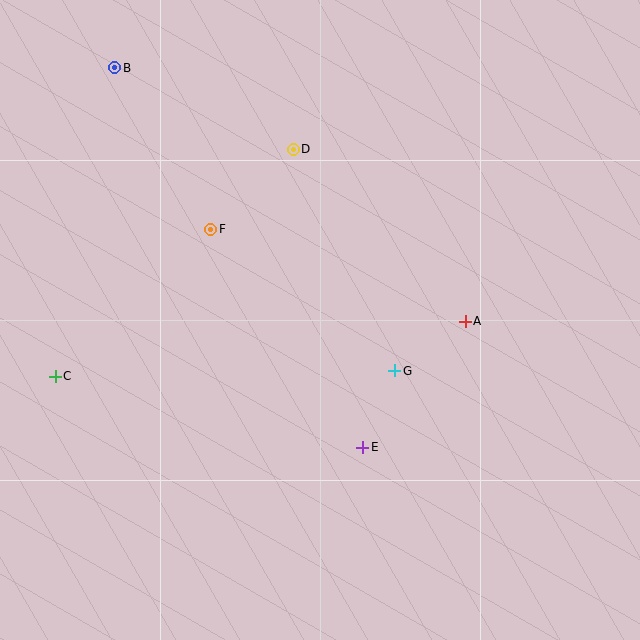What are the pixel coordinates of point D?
Point D is at (293, 149).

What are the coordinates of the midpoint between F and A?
The midpoint between F and A is at (338, 275).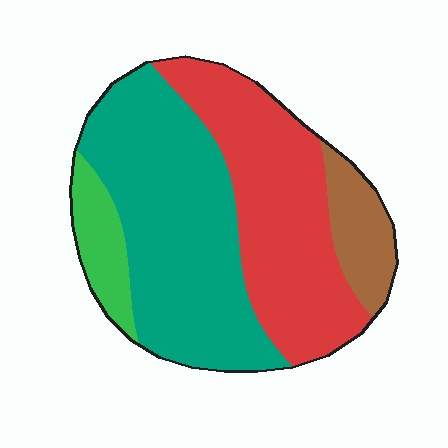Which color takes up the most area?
Teal, at roughly 45%.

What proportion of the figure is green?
Green takes up about one tenth (1/10) of the figure.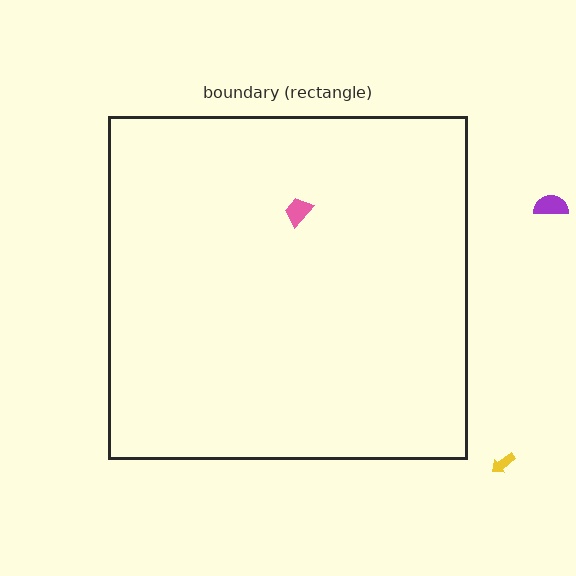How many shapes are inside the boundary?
1 inside, 2 outside.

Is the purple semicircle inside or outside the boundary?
Outside.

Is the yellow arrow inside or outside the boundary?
Outside.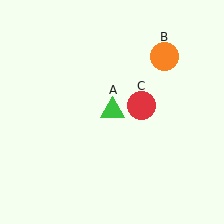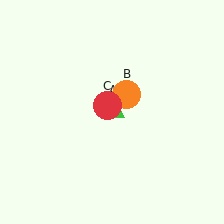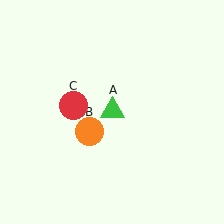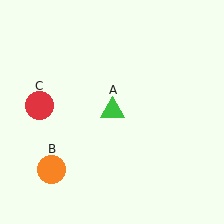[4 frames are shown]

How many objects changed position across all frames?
2 objects changed position: orange circle (object B), red circle (object C).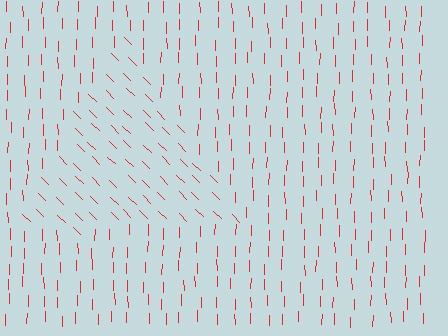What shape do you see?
I see a triangle.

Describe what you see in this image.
The image is filled with small red line segments. A triangle region in the image has lines oriented differently from the surrounding lines, creating a visible texture boundary.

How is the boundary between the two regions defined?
The boundary is defined purely by a change in line orientation (approximately 45 degrees difference). All lines are the same color and thickness.